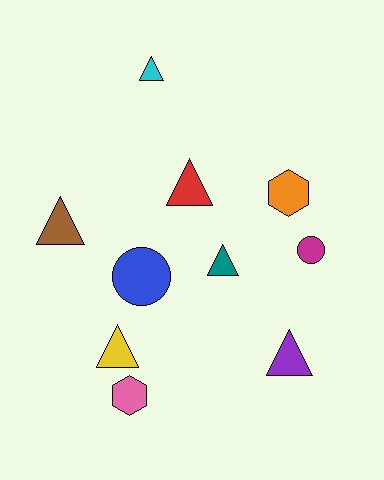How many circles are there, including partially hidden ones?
There are 2 circles.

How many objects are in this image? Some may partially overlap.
There are 10 objects.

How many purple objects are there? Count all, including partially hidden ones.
There is 1 purple object.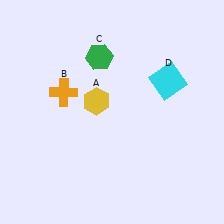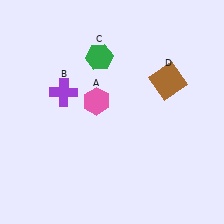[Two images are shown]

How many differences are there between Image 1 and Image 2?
There are 3 differences between the two images.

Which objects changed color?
A changed from yellow to pink. B changed from orange to purple. D changed from cyan to brown.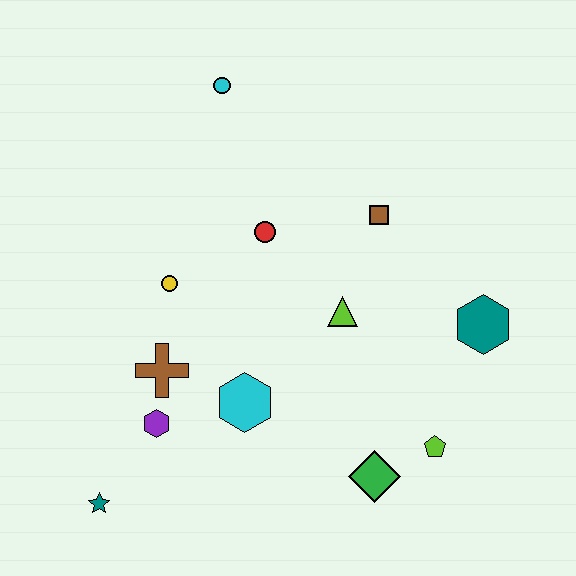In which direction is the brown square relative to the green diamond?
The brown square is above the green diamond.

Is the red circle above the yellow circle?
Yes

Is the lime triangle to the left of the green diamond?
Yes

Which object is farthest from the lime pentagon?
The cyan circle is farthest from the lime pentagon.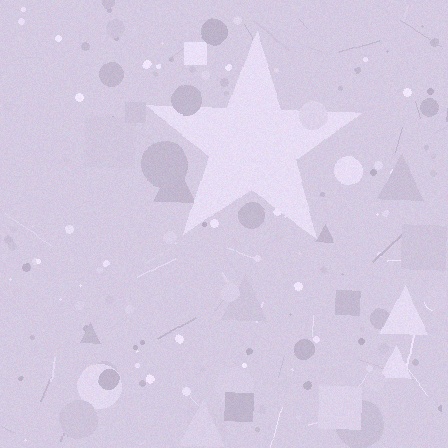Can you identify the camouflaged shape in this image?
The camouflaged shape is a star.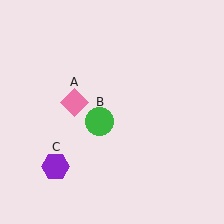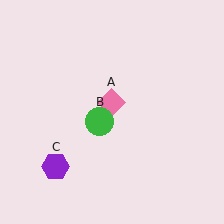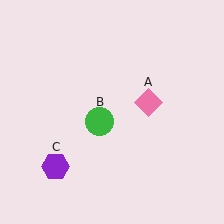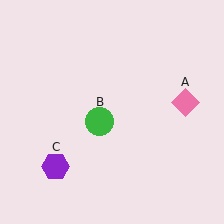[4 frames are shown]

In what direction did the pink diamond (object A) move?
The pink diamond (object A) moved right.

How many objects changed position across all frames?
1 object changed position: pink diamond (object A).